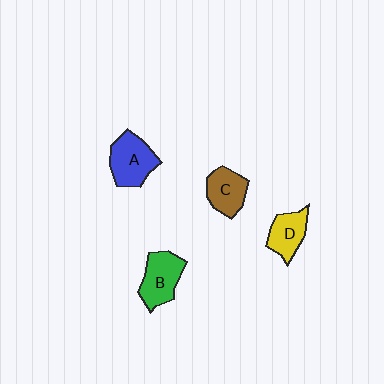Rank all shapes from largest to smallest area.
From largest to smallest: A (blue), B (green), C (brown), D (yellow).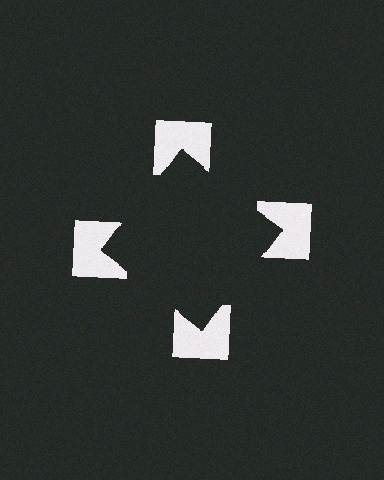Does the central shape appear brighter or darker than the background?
It typically appears slightly darker than the background, even though no actual brightness change is drawn.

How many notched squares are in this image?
There are 4 — one at each vertex of the illusory square.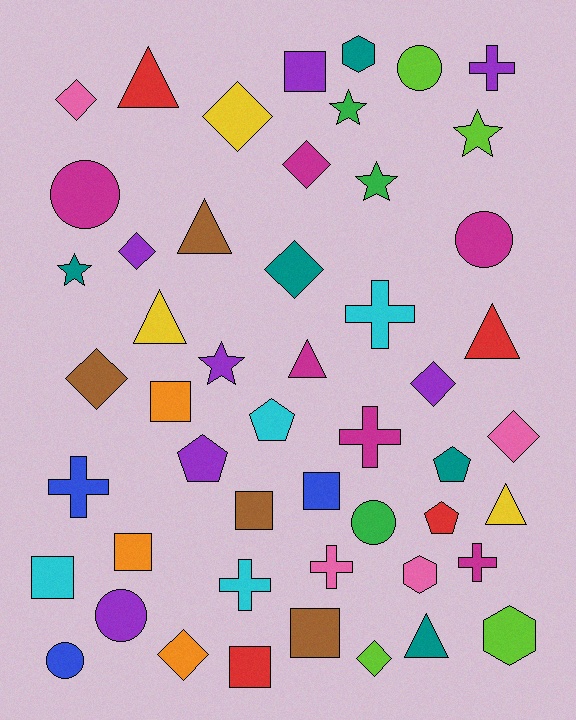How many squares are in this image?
There are 8 squares.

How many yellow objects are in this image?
There are 3 yellow objects.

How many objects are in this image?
There are 50 objects.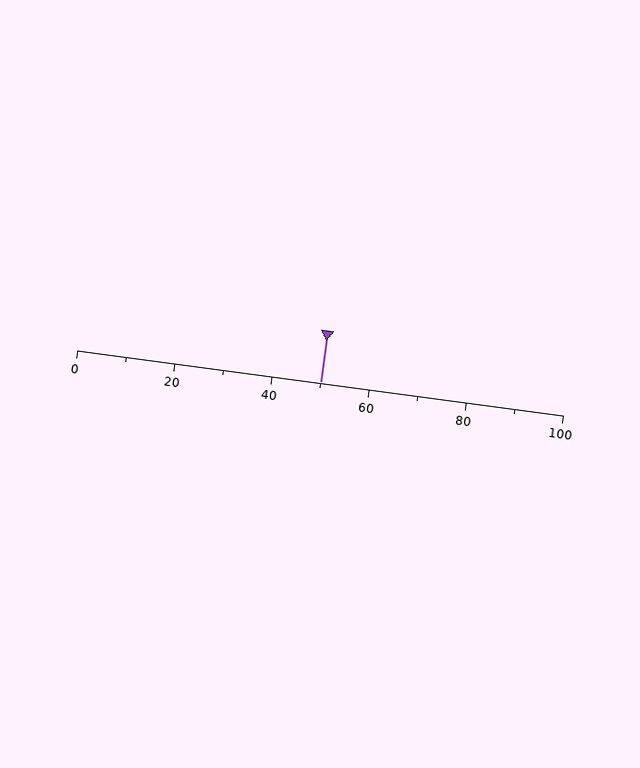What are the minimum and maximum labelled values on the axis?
The axis runs from 0 to 100.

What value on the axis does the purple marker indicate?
The marker indicates approximately 50.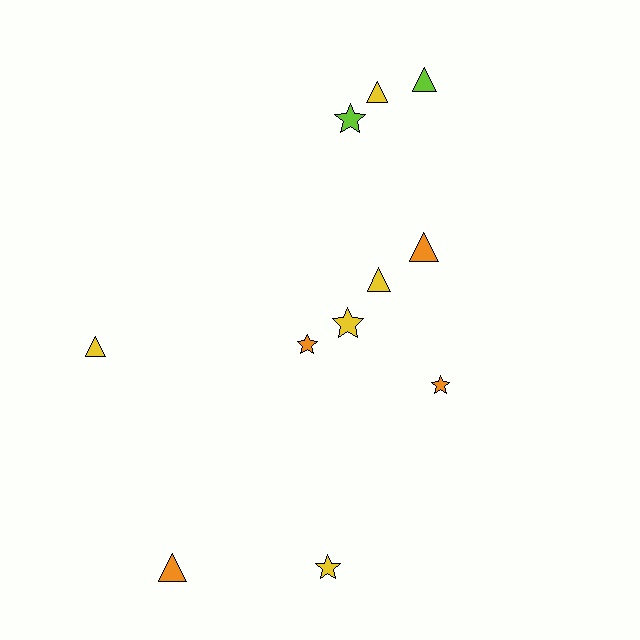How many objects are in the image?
There are 11 objects.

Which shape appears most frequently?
Triangle, with 6 objects.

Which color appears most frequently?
Yellow, with 5 objects.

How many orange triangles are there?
There are 2 orange triangles.